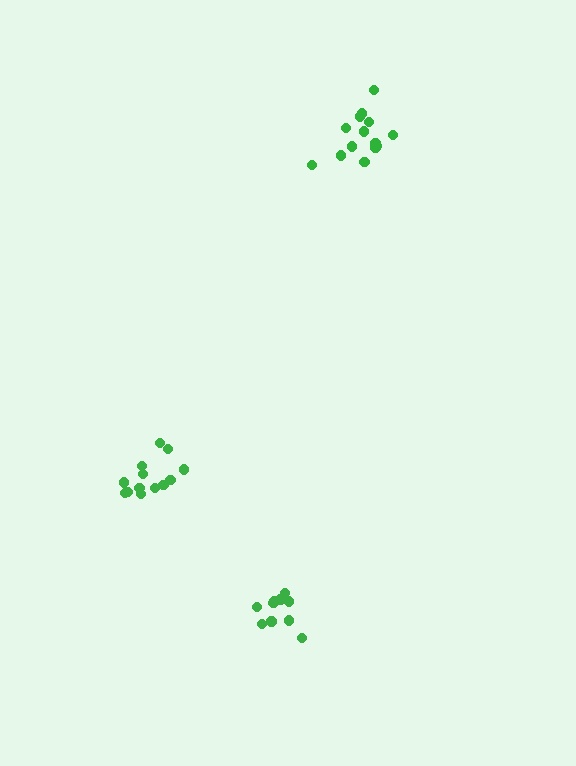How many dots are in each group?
Group 1: 13 dots, Group 2: 14 dots, Group 3: 10 dots (37 total).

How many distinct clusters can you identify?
There are 3 distinct clusters.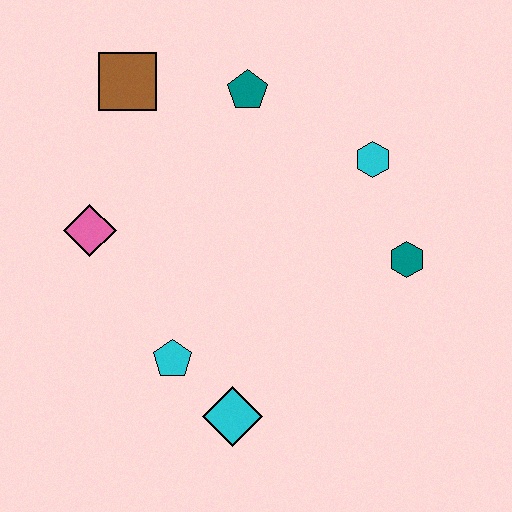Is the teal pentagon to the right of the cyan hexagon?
No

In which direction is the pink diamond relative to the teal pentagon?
The pink diamond is to the left of the teal pentagon.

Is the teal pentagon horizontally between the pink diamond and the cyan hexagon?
Yes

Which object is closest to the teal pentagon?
The brown square is closest to the teal pentagon.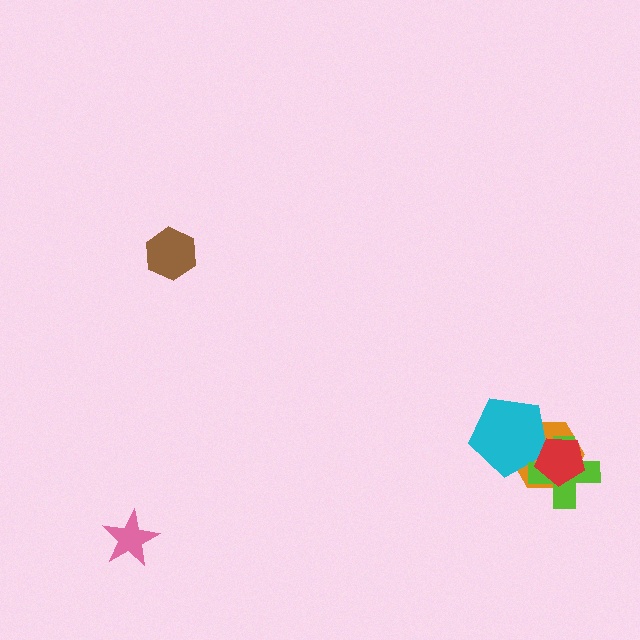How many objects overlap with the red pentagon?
3 objects overlap with the red pentagon.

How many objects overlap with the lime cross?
3 objects overlap with the lime cross.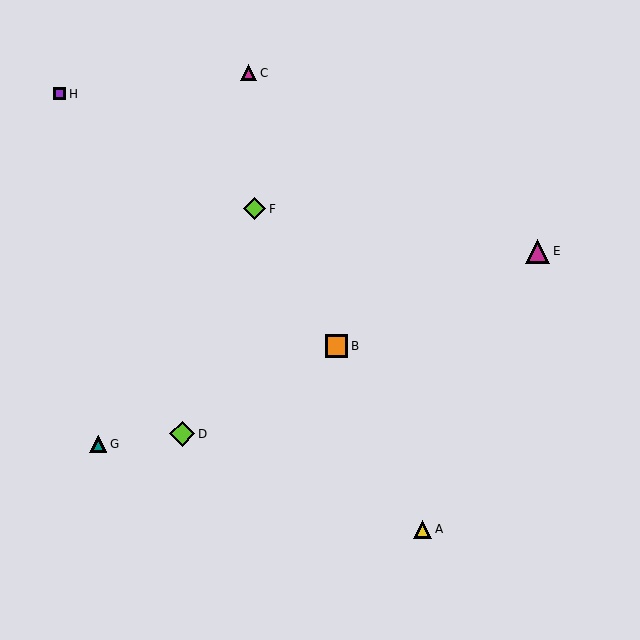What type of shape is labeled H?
Shape H is a purple square.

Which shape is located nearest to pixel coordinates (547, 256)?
The magenta triangle (labeled E) at (538, 251) is nearest to that location.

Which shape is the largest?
The lime diamond (labeled D) is the largest.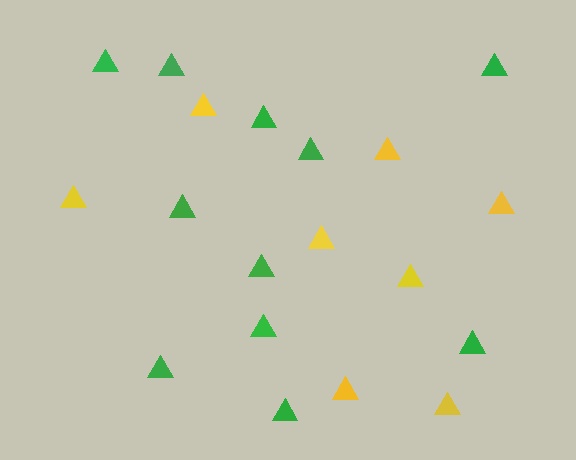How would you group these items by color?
There are 2 groups: one group of yellow triangles (8) and one group of green triangles (11).